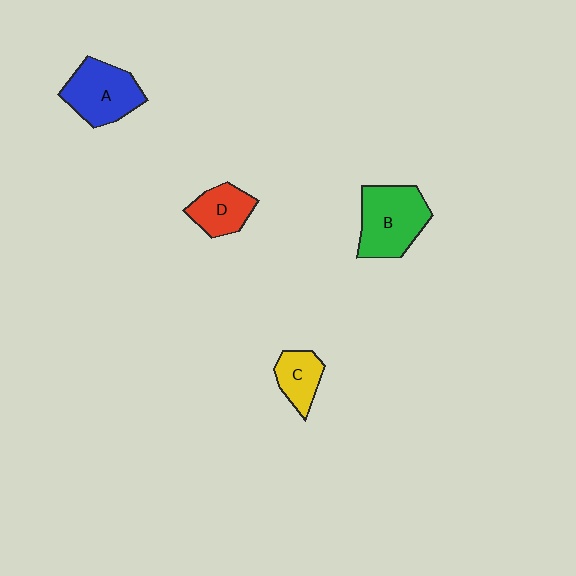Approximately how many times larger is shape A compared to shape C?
Approximately 1.7 times.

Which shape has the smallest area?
Shape C (yellow).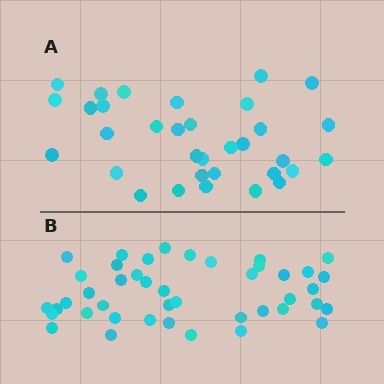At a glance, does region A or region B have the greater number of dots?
Region B (the bottom region) has more dots.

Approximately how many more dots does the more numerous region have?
Region B has roughly 10 or so more dots than region A.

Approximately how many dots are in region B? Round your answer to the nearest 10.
About 40 dots. (The exact count is 43, which rounds to 40.)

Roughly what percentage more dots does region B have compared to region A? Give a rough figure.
About 30% more.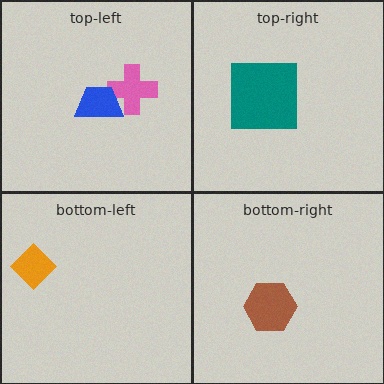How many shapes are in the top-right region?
1.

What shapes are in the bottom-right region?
The brown hexagon.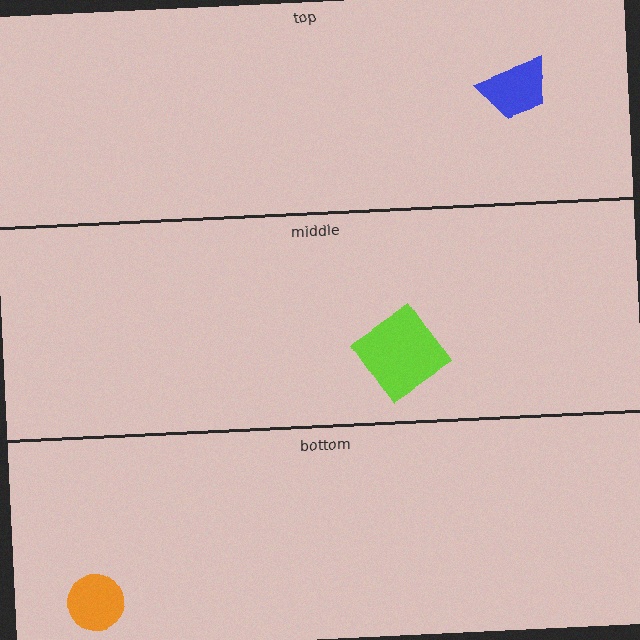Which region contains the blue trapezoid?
The top region.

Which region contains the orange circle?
The bottom region.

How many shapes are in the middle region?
1.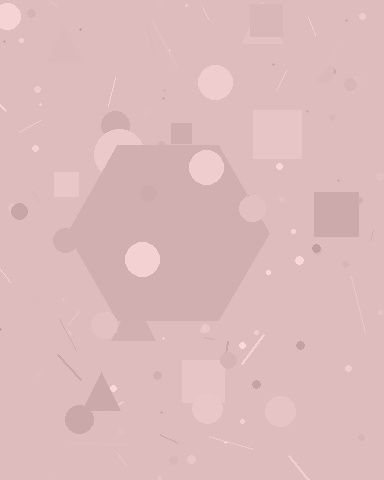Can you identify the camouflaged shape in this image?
The camouflaged shape is a hexagon.